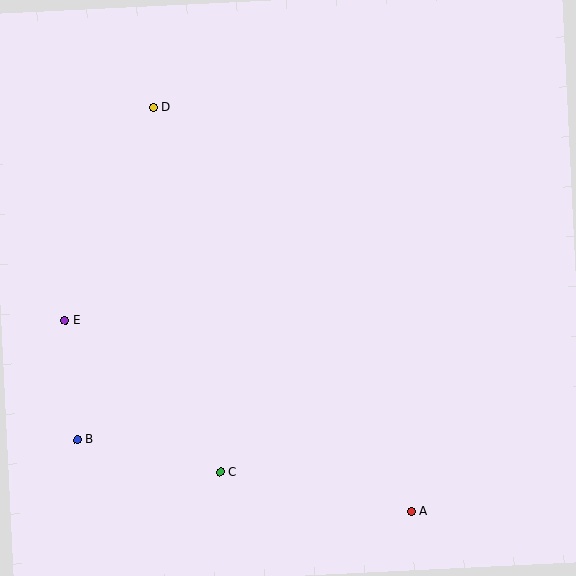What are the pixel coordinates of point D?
Point D is at (153, 107).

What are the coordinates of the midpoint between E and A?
The midpoint between E and A is at (238, 416).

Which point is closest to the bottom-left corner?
Point B is closest to the bottom-left corner.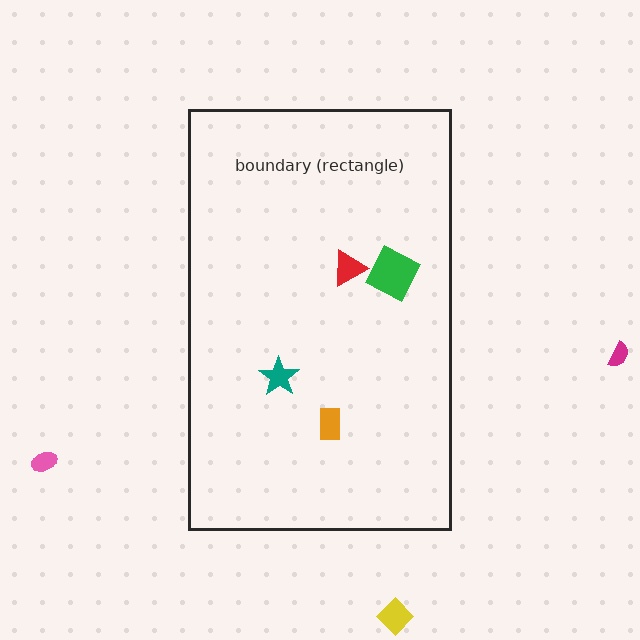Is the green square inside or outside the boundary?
Inside.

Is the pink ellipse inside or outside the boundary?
Outside.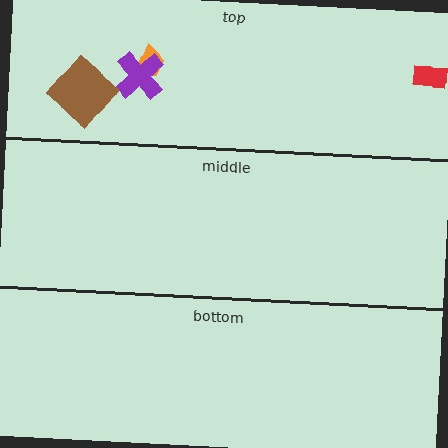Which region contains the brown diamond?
The top region.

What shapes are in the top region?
The red rectangle, the brown diamond, the orange trapezoid, the purple cross.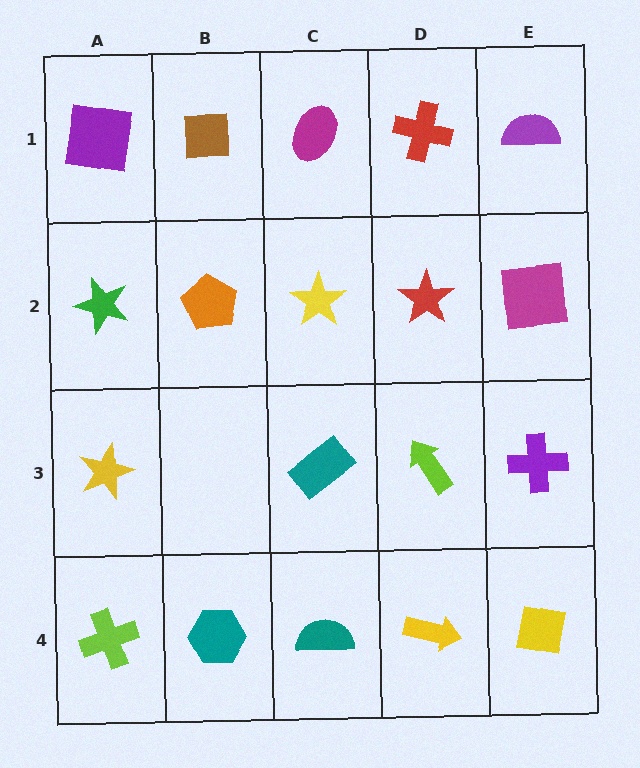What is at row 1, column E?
A purple semicircle.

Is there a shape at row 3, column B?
No, that cell is empty.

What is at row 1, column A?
A purple square.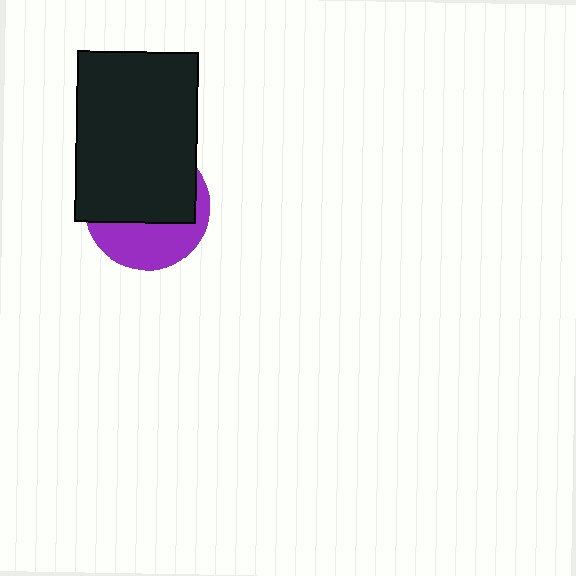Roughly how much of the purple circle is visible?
A small part of it is visible (roughly 39%).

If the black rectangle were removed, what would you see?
You would see the complete purple circle.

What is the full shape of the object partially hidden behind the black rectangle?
The partially hidden object is a purple circle.